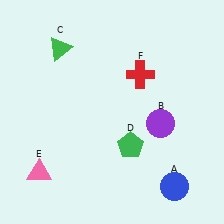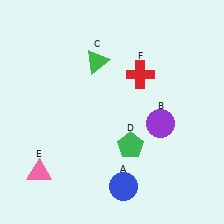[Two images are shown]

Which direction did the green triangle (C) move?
The green triangle (C) moved right.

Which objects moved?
The objects that moved are: the blue circle (A), the green triangle (C).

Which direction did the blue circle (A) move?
The blue circle (A) moved left.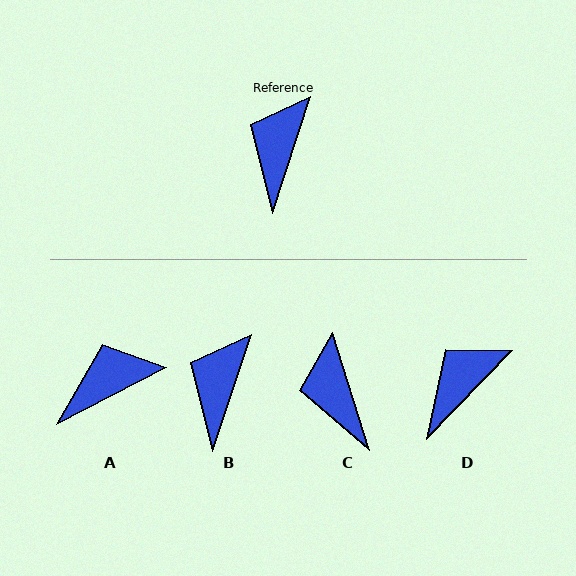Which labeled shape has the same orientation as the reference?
B.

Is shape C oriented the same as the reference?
No, it is off by about 35 degrees.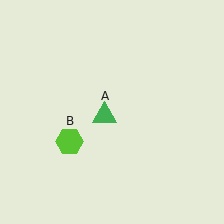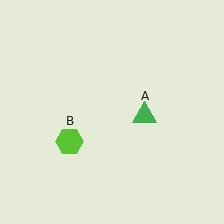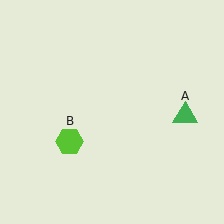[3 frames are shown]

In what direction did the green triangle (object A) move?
The green triangle (object A) moved right.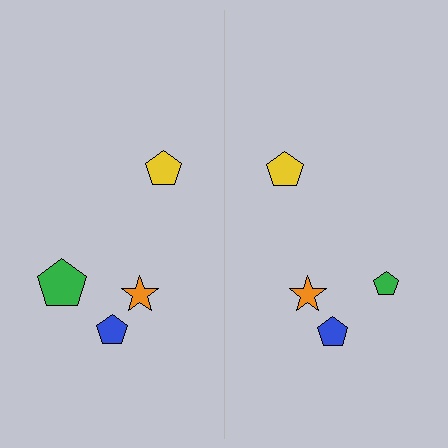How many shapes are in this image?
There are 8 shapes in this image.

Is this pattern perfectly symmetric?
No, the pattern is not perfectly symmetric. The green pentagon on the right side has a different size than its mirror counterpart.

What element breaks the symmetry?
The green pentagon on the right side has a different size than its mirror counterpart.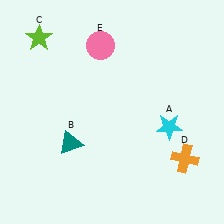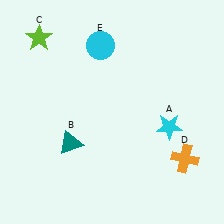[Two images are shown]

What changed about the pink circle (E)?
In Image 1, E is pink. In Image 2, it changed to cyan.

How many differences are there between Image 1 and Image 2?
There is 1 difference between the two images.